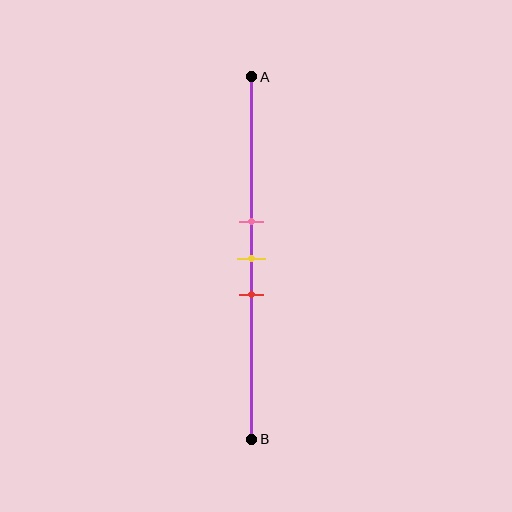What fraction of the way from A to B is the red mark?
The red mark is approximately 60% (0.6) of the way from A to B.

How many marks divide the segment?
There are 3 marks dividing the segment.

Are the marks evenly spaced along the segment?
Yes, the marks are approximately evenly spaced.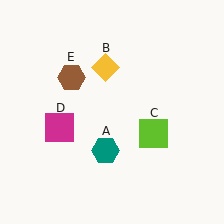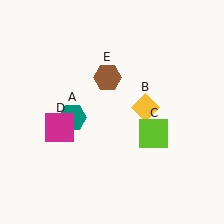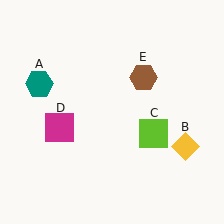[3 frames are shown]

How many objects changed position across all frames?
3 objects changed position: teal hexagon (object A), yellow diamond (object B), brown hexagon (object E).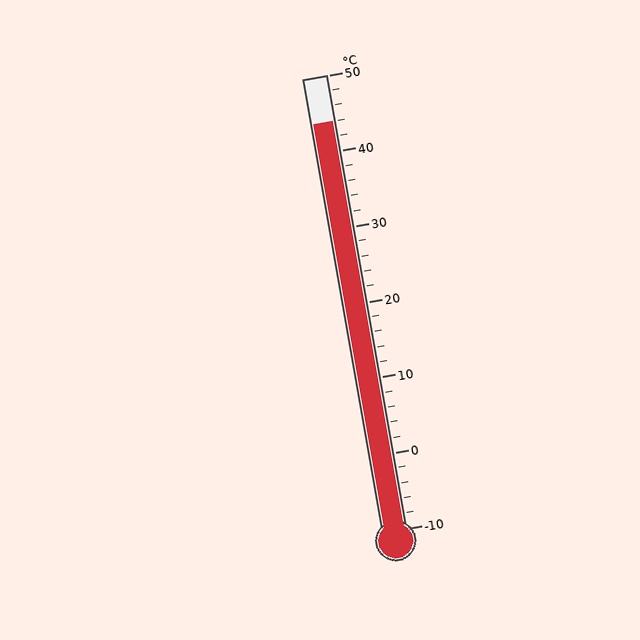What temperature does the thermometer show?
The thermometer shows approximately 44°C.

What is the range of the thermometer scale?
The thermometer scale ranges from -10°C to 50°C.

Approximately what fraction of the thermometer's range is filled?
The thermometer is filled to approximately 90% of its range.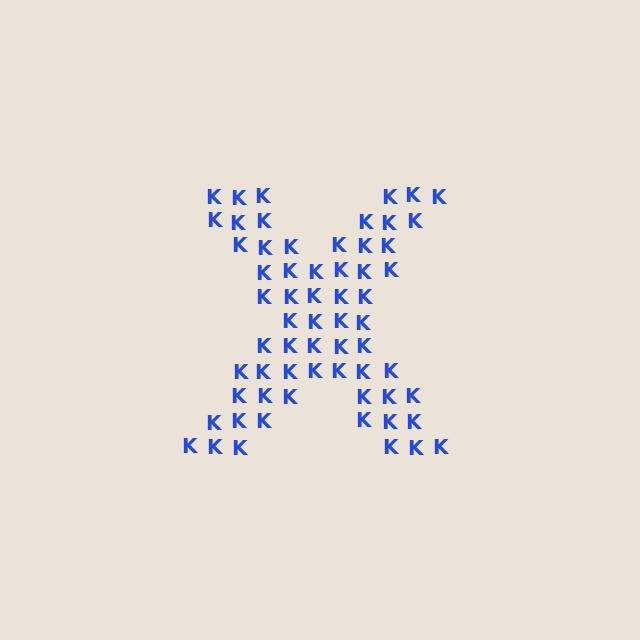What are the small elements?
The small elements are letter K's.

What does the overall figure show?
The overall figure shows the letter X.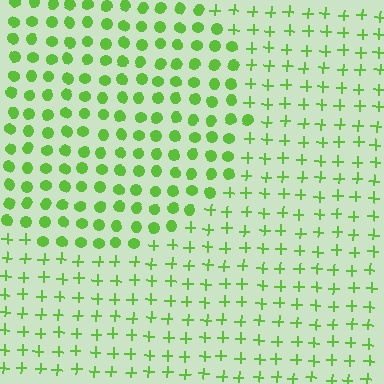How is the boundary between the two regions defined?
The boundary is defined by a change in element shape: circles inside vs. plus signs outside. All elements share the same color and spacing.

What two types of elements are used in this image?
The image uses circles inside the circle region and plus signs outside it.